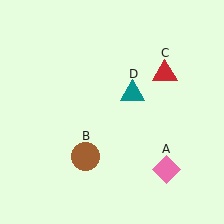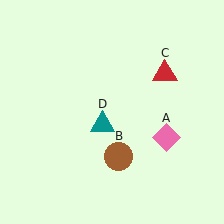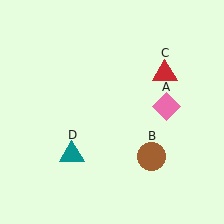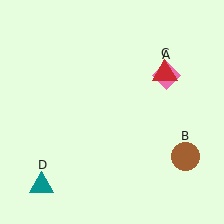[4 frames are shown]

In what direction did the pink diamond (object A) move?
The pink diamond (object A) moved up.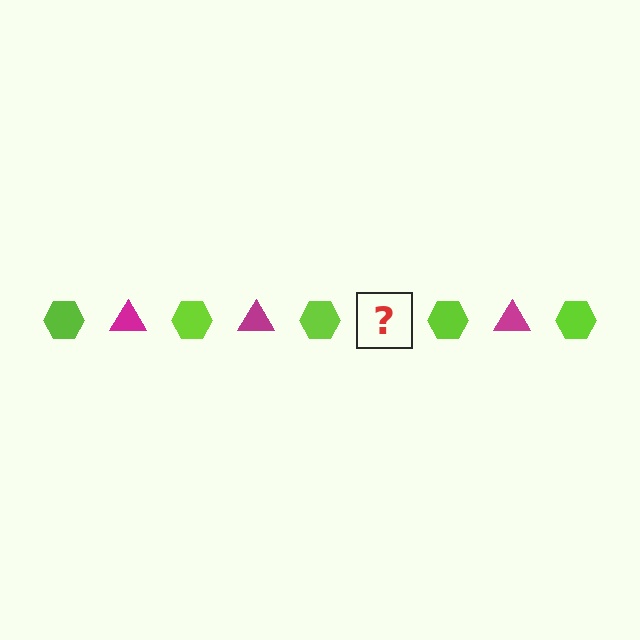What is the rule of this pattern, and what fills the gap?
The rule is that the pattern alternates between lime hexagon and magenta triangle. The gap should be filled with a magenta triangle.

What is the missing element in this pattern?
The missing element is a magenta triangle.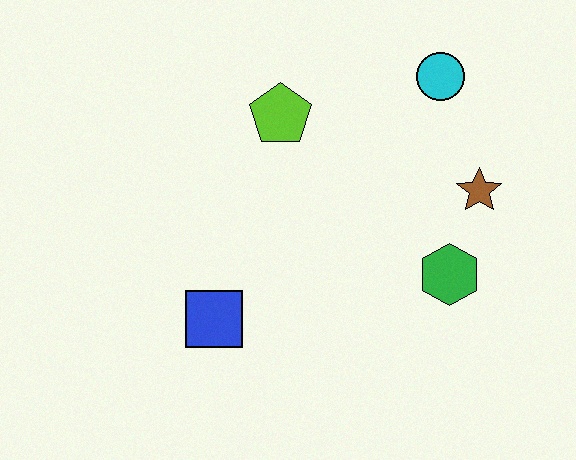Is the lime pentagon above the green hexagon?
Yes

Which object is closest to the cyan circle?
The brown star is closest to the cyan circle.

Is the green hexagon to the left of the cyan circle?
No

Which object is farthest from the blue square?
The cyan circle is farthest from the blue square.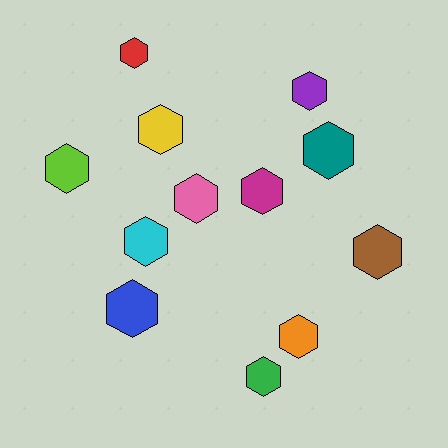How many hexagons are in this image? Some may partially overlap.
There are 12 hexagons.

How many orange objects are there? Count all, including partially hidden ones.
There is 1 orange object.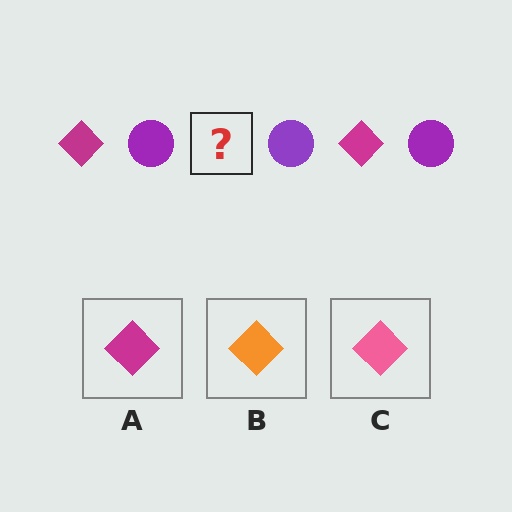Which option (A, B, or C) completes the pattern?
A.